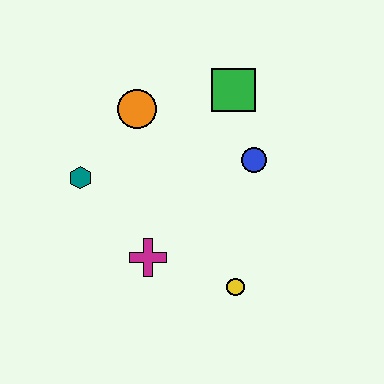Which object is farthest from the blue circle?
The teal hexagon is farthest from the blue circle.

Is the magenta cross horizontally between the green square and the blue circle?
No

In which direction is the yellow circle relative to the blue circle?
The yellow circle is below the blue circle.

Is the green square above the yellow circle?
Yes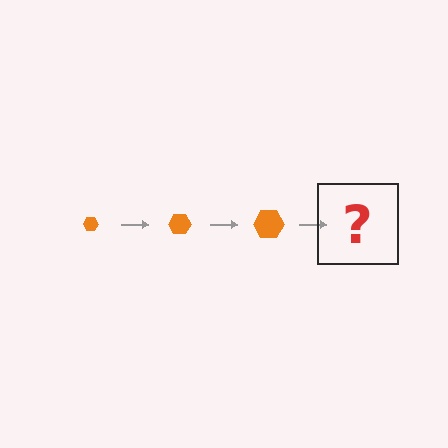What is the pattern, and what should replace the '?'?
The pattern is that the hexagon gets progressively larger each step. The '?' should be an orange hexagon, larger than the previous one.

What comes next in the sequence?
The next element should be an orange hexagon, larger than the previous one.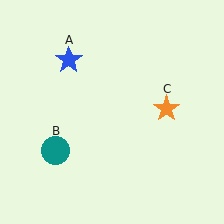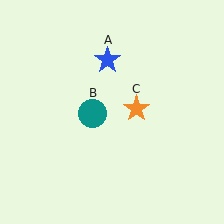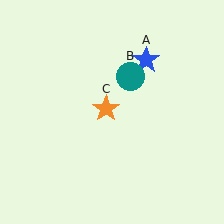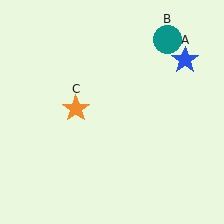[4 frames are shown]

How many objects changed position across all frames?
3 objects changed position: blue star (object A), teal circle (object B), orange star (object C).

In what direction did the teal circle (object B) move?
The teal circle (object B) moved up and to the right.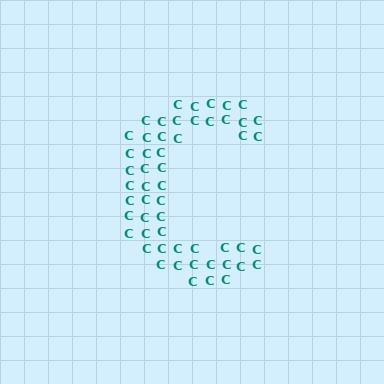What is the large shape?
The large shape is the letter C.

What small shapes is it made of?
It is made of small letter C's.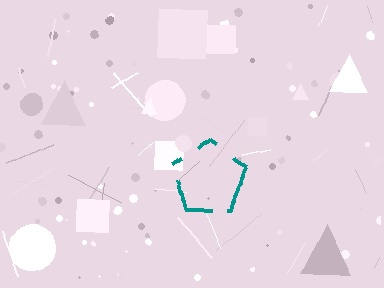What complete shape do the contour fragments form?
The contour fragments form a pentagon.